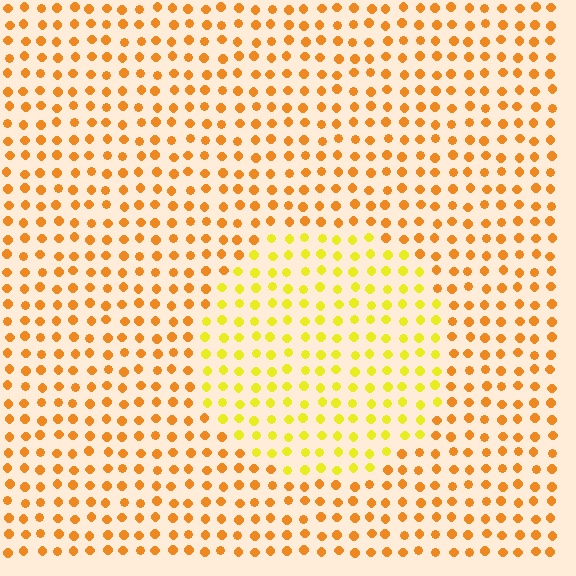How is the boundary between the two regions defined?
The boundary is defined purely by a slight shift in hue (about 31 degrees). Spacing, size, and orientation are identical on both sides.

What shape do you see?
I see a circle.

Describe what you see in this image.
The image is filled with small orange elements in a uniform arrangement. A circle-shaped region is visible where the elements are tinted to a slightly different hue, forming a subtle color boundary.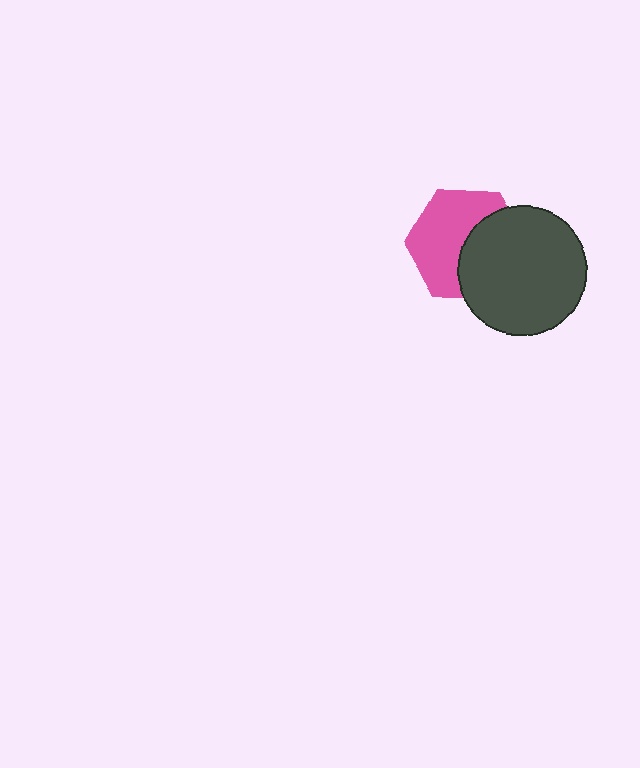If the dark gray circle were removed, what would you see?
You would see the complete pink hexagon.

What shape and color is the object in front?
The object in front is a dark gray circle.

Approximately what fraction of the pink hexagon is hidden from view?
Roughly 43% of the pink hexagon is hidden behind the dark gray circle.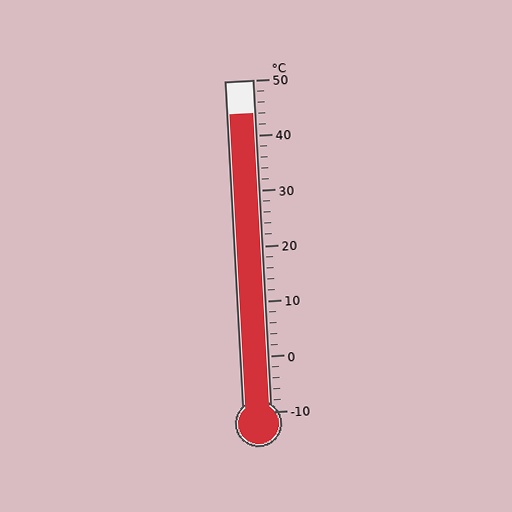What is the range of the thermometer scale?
The thermometer scale ranges from -10°C to 50°C.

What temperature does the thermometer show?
The thermometer shows approximately 44°C.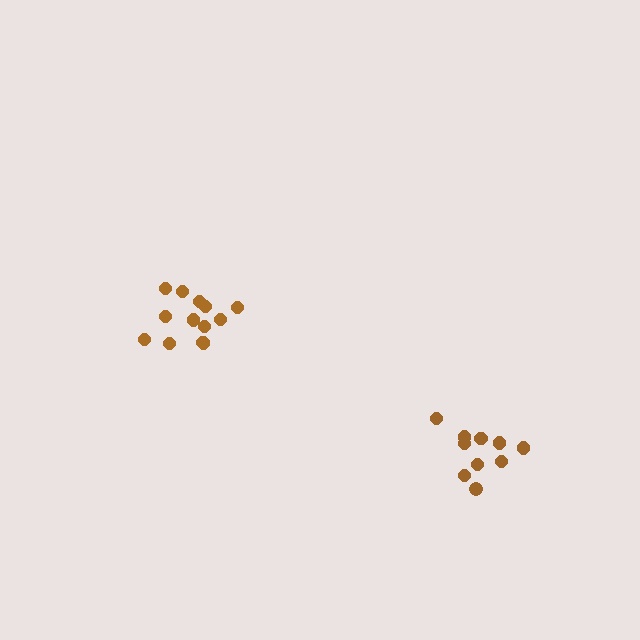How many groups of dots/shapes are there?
There are 2 groups.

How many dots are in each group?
Group 1: 13 dots, Group 2: 10 dots (23 total).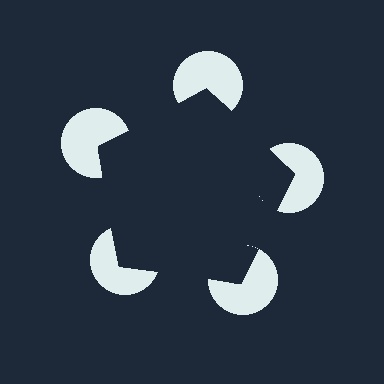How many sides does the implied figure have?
5 sides.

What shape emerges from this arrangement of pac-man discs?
An illusory pentagon — its edges are inferred from the aligned wedge cuts in the pac-man discs, not physically drawn.